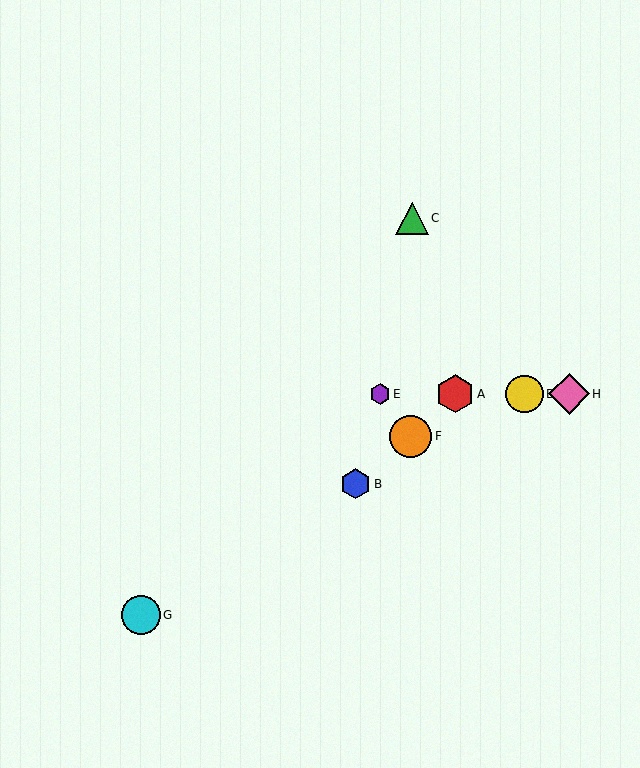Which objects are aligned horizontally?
Objects A, D, E, H are aligned horizontally.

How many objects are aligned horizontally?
4 objects (A, D, E, H) are aligned horizontally.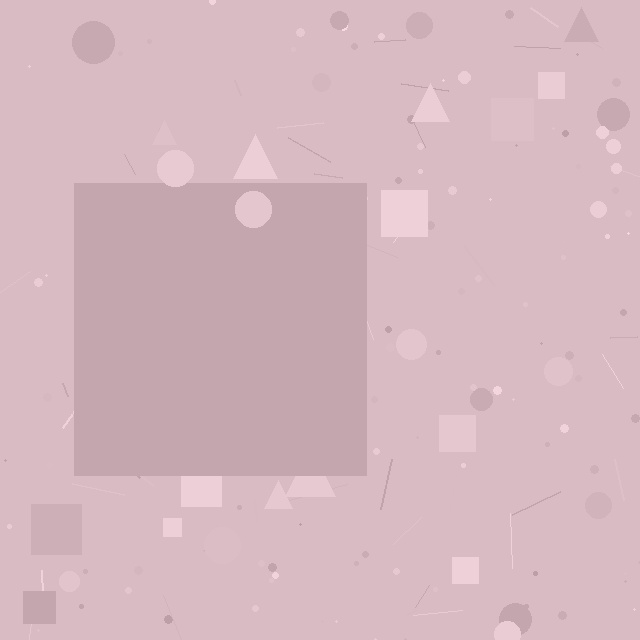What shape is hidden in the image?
A square is hidden in the image.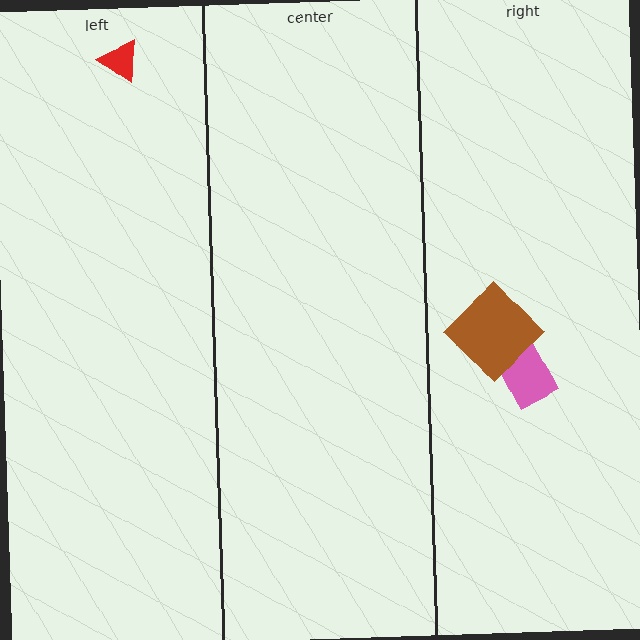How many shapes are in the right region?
2.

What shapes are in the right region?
The pink rectangle, the brown diamond.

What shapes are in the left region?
The red triangle.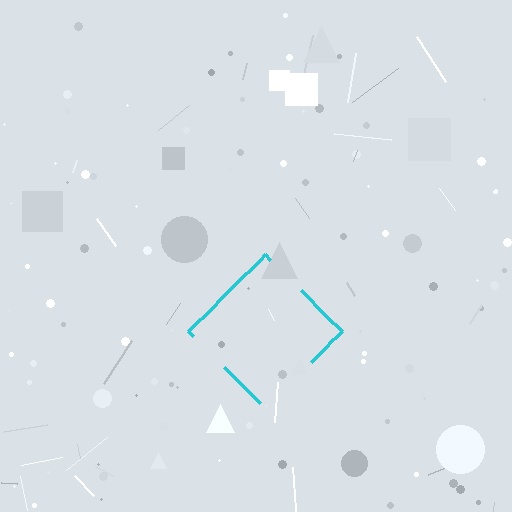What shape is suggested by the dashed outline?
The dashed outline suggests a diamond.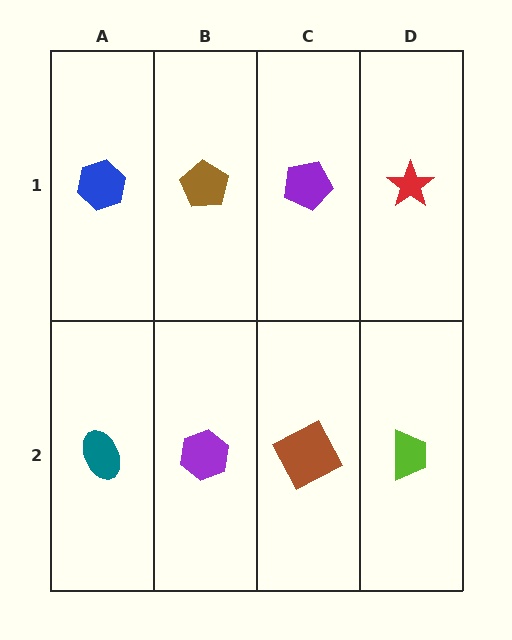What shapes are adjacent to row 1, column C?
A brown square (row 2, column C), a brown pentagon (row 1, column B), a red star (row 1, column D).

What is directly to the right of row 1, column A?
A brown pentagon.